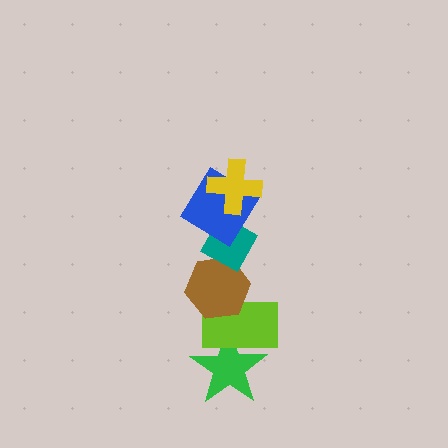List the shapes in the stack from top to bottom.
From top to bottom: the yellow cross, the blue diamond, the teal diamond, the brown hexagon, the lime rectangle, the green star.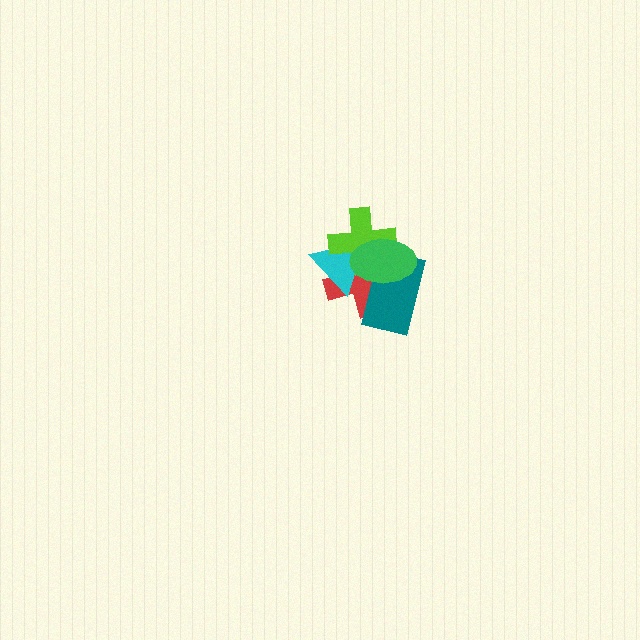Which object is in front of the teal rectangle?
The green ellipse is in front of the teal rectangle.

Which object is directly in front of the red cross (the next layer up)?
The cyan triangle is directly in front of the red cross.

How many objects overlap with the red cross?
4 objects overlap with the red cross.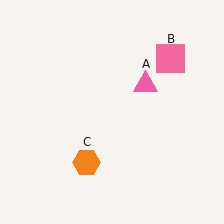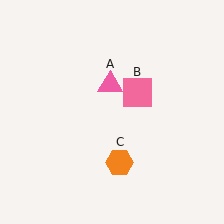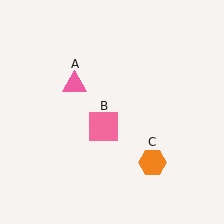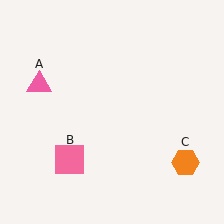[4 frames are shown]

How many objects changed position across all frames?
3 objects changed position: pink triangle (object A), pink square (object B), orange hexagon (object C).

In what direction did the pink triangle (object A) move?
The pink triangle (object A) moved left.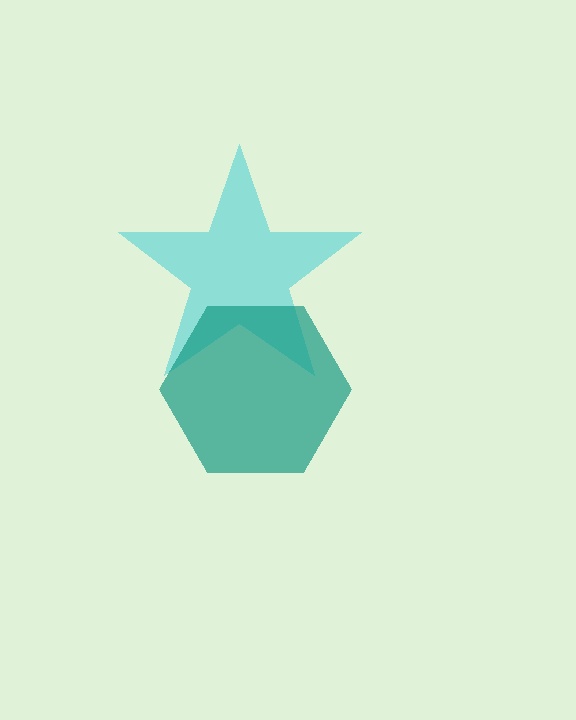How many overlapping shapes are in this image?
There are 2 overlapping shapes in the image.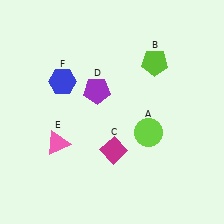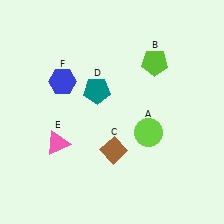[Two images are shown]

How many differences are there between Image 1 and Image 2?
There are 2 differences between the two images.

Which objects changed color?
C changed from magenta to brown. D changed from purple to teal.